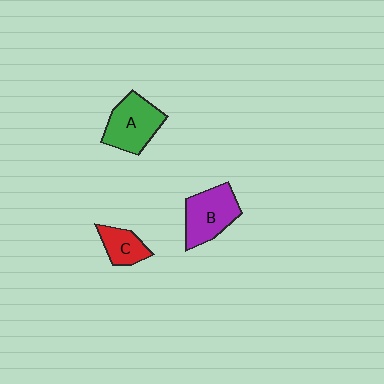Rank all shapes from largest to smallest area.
From largest to smallest: A (green), B (purple), C (red).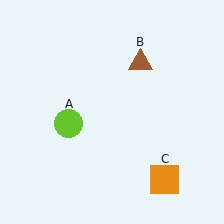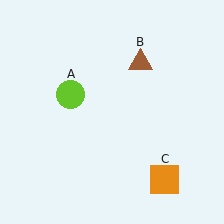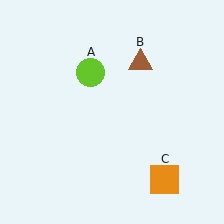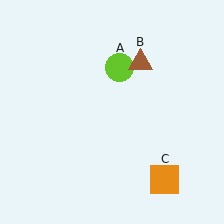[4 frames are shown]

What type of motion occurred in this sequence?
The lime circle (object A) rotated clockwise around the center of the scene.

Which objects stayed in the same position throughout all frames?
Brown triangle (object B) and orange square (object C) remained stationary.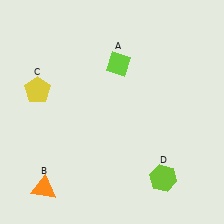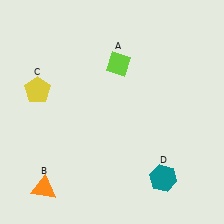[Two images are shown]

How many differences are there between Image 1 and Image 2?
There is 1 difference between the two images.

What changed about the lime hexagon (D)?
In Image 1, D is lime. In Image 2, it changed to teal.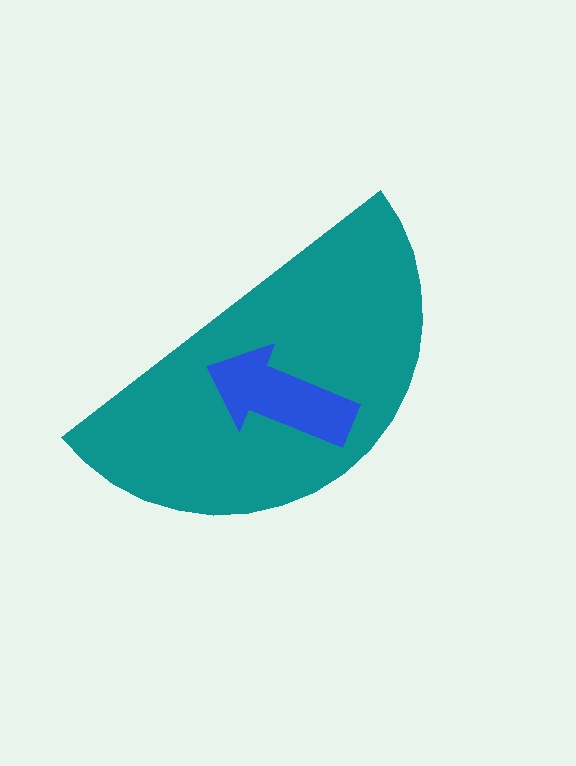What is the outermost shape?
The teal semicircle.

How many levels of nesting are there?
2.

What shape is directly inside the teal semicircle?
The blue arrow.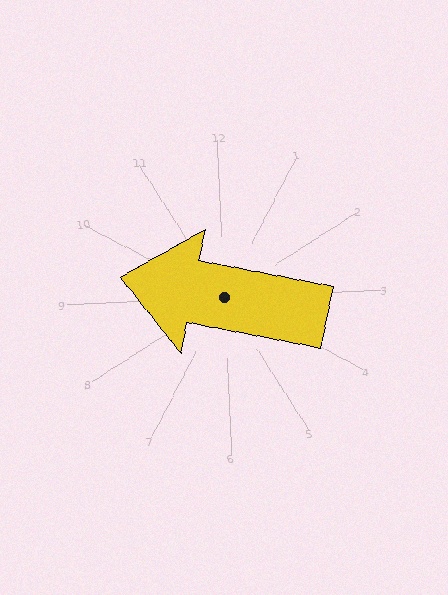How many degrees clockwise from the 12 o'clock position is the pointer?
Approximately 284 degrees.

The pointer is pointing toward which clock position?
Roughly 9 o'clock.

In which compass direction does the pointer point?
West.